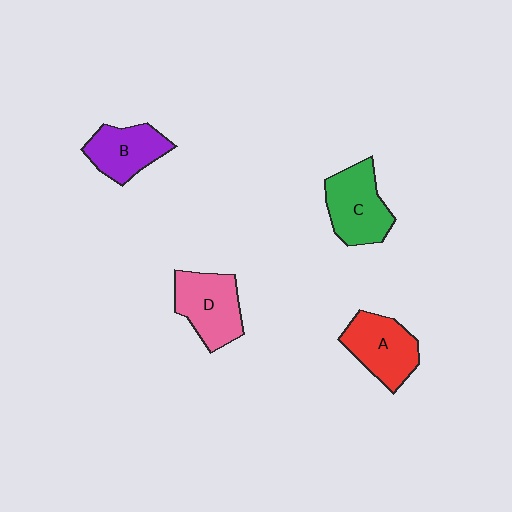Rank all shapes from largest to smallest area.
From largest to smallest: C (green), D (pink), A (red), B (purple).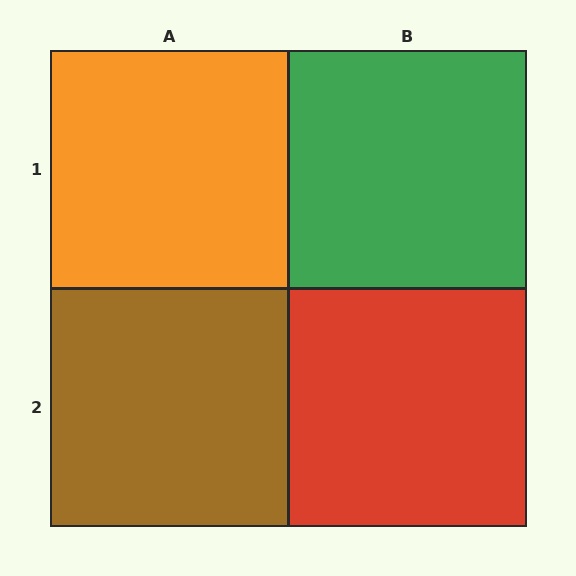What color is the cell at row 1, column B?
Green.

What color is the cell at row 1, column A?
Orange.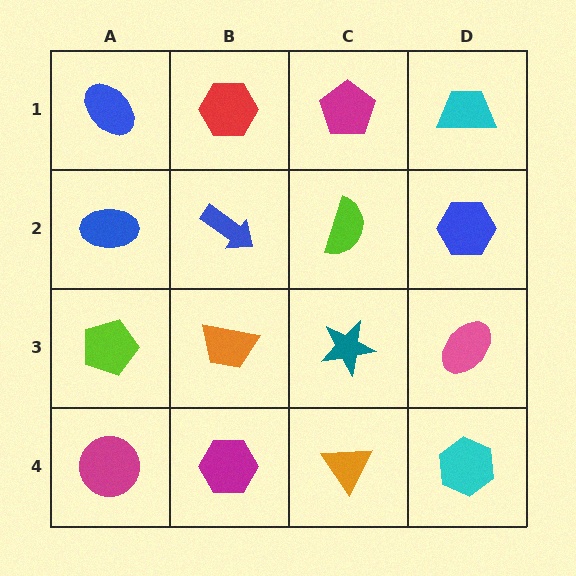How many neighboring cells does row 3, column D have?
3.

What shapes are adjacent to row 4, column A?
A lime pentagon (row 3, column A), a magenta hexagon (row 4, column B).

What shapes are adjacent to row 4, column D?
A pink ellipse (row 3, column D), an orange triangle (row 4, column C).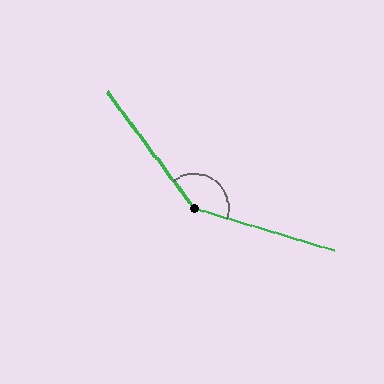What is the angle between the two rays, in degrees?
Approximately 144 degrees.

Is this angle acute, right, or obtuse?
It is obtuse.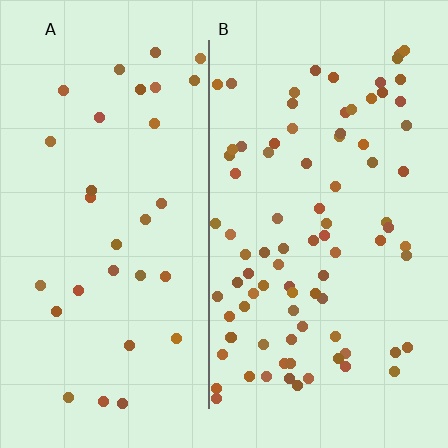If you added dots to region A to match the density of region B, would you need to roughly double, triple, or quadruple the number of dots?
Approximately triple.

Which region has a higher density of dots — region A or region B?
B (the right).